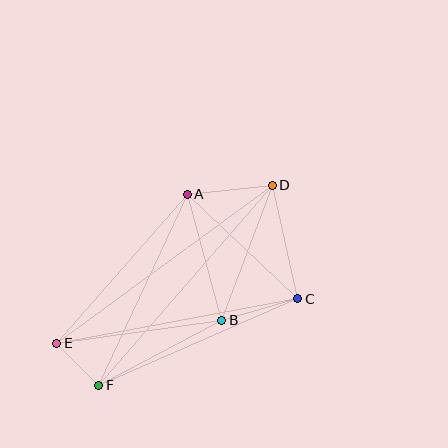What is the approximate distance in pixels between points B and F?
The distance between B and F is approximately 139 pixels.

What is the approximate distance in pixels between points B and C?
The distance between B and C is approximately 79 pixels.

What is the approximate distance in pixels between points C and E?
The distance between C and E is approximately 245 pixels.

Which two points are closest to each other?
Points E and F are closest to each other.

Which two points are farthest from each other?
Points D and E are farthest from each other.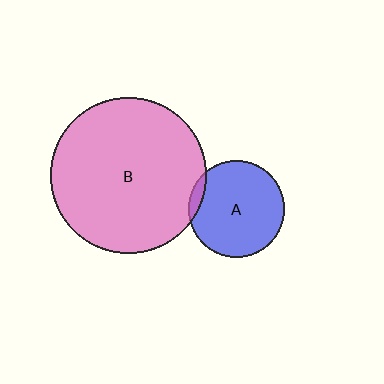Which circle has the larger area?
Circle B (pink).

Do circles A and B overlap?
Yes.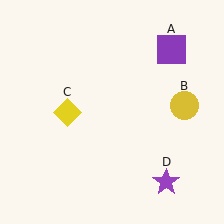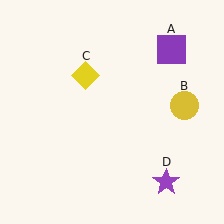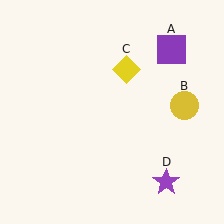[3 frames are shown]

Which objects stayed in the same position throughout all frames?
Purple square (object A) and yellow circle (object B) and purple star (object D) remained stationary.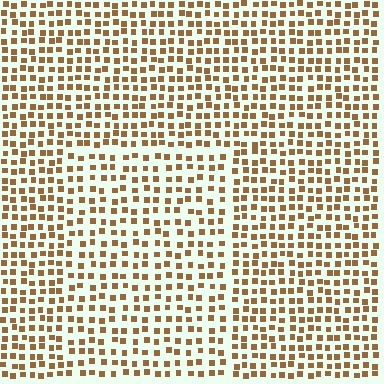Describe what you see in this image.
The image contains small brown elements arranged at two different densities. A rectangle-shaped region is visible where the elements are less densely packed than the surrounding area.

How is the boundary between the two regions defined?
The boundary is defined by a change in element density (approximately 1.4x ratio). All elements are the same color, size, and shape.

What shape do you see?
I see a rectangle.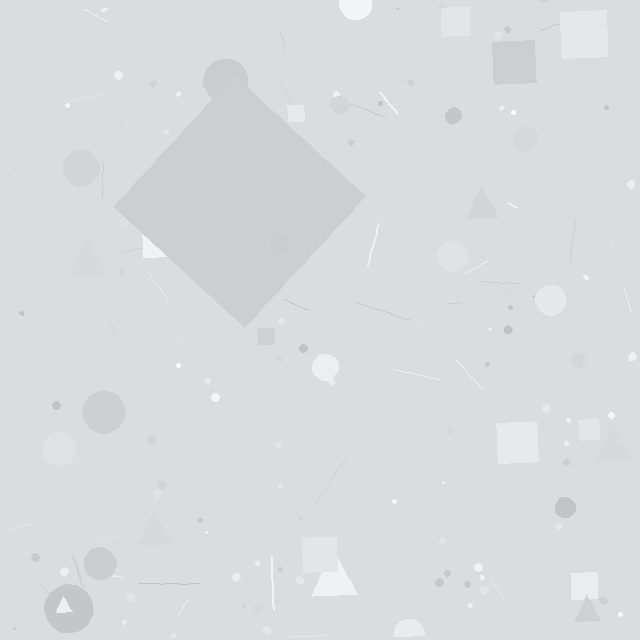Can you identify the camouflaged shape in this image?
The camouflaged shape is a diamond.